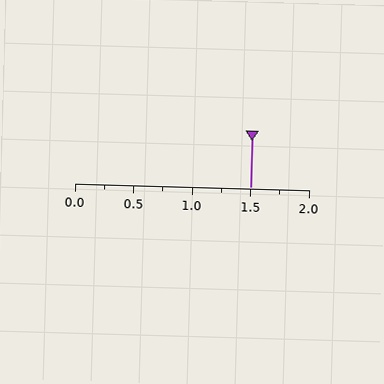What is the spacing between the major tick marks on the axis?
The major ticks are spaced 0.5 apart.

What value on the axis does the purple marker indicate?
The marker indicates approximately 1.5.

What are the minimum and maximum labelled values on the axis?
The axis runs from 0.0 to 2.0.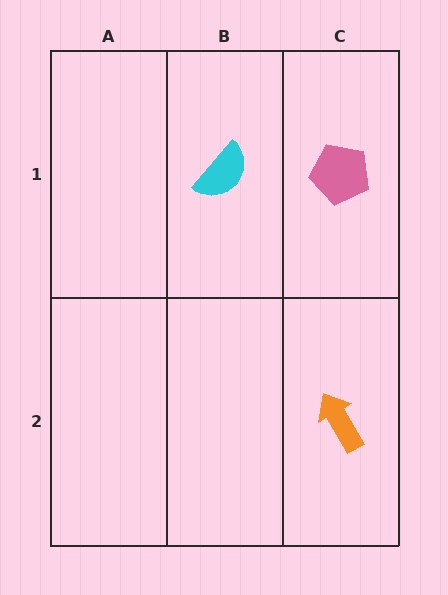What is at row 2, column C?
An orange arrow.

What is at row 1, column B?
A cyan semicircle.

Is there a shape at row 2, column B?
No, that cell is empty.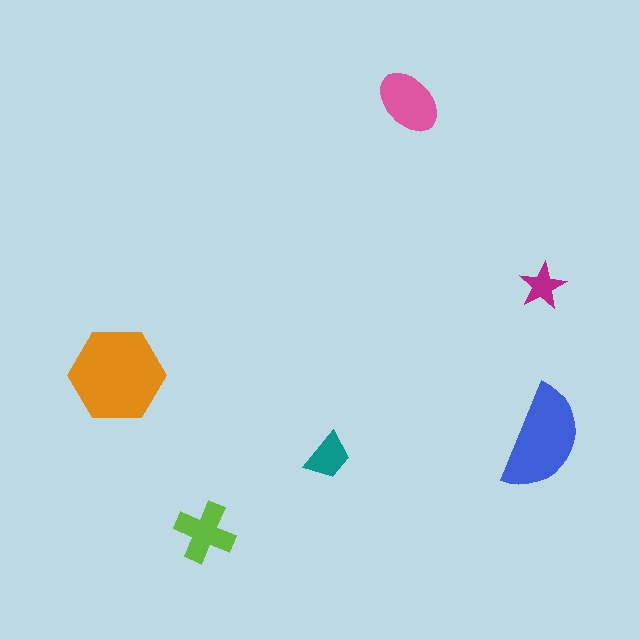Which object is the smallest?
The magenta star.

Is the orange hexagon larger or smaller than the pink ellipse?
Larger.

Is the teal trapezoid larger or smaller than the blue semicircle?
Smaller.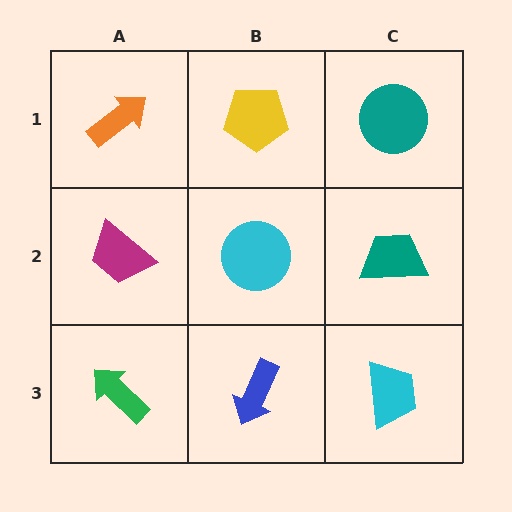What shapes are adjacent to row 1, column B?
A cyan circle (row 2, column B), an orange arrow (row 1, column A), a teal circle (row 1, column C).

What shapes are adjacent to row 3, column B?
A cyan circle (row 2, column B), a green arrow (row 3, column A), a cyan trapezoid (row 3, column C).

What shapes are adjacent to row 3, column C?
A teal trapezoid (row 2, column C), a blue arrow (row 3, column B).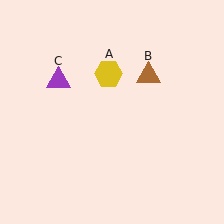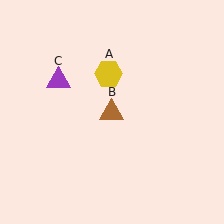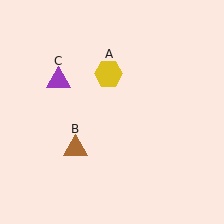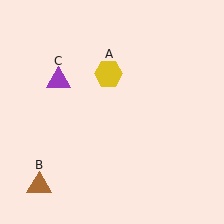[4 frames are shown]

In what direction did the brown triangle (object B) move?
The brown triangle (object B) moved down and to the left.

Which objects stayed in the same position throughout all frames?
Yellow hexagon (object A) and purple triangle (object C) remained stationary.